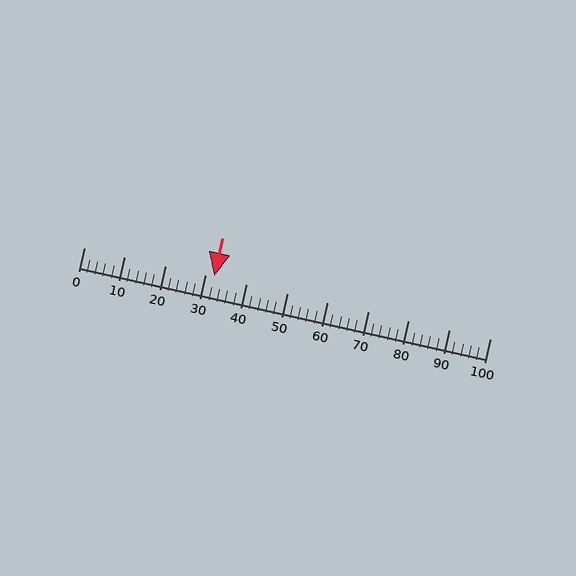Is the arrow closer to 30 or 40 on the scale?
The arrow is closer to 30.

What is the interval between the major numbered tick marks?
The major tick marks are spaced 10 units apart.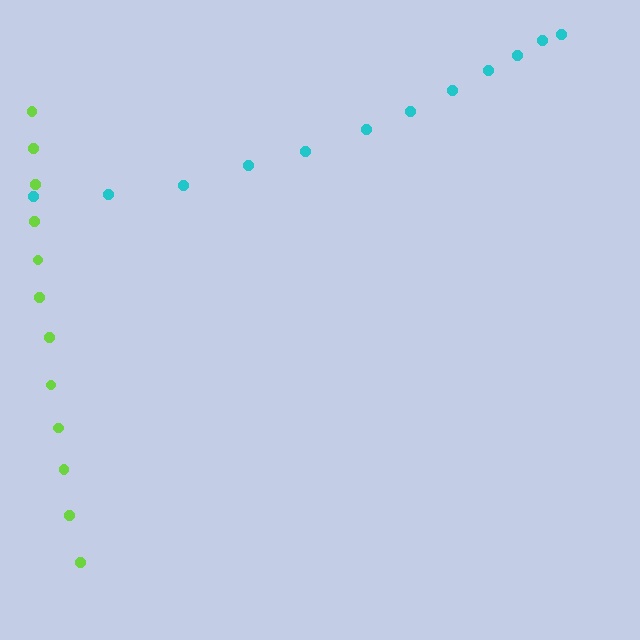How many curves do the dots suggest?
There are 2 distinct paths.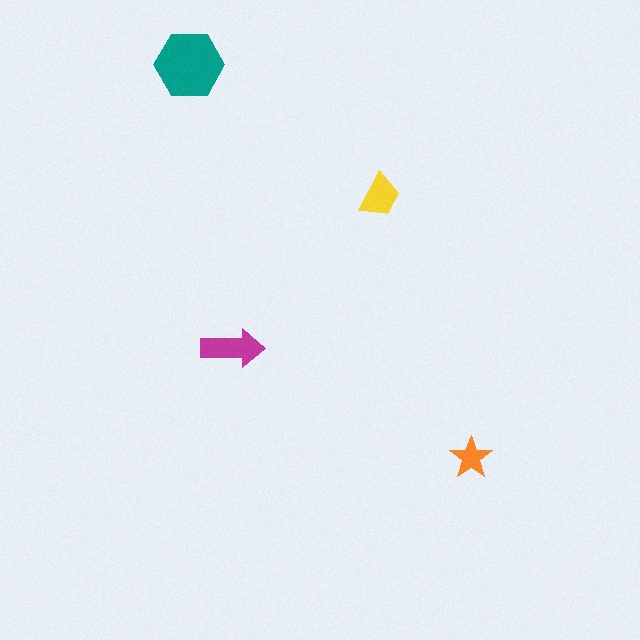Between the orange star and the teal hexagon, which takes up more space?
The teal hexagon.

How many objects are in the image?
There are 4 objects in the image.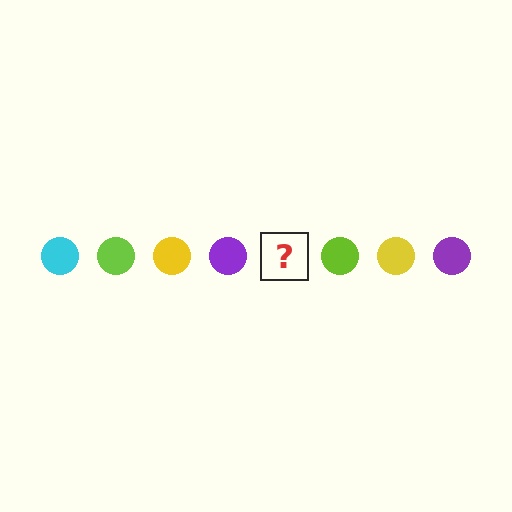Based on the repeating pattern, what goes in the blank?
The blank should be a cyan circle.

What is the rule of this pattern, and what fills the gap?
The rule is that the pattern cycles through cyan, lime, yellow, purple circles. The gap should be filled with a cyan circle.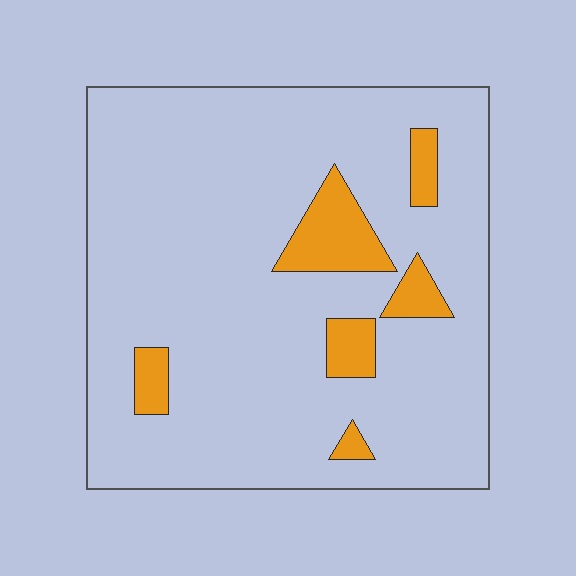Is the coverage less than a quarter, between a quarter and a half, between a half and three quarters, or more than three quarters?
Less than a quarter.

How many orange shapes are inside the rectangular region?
6.